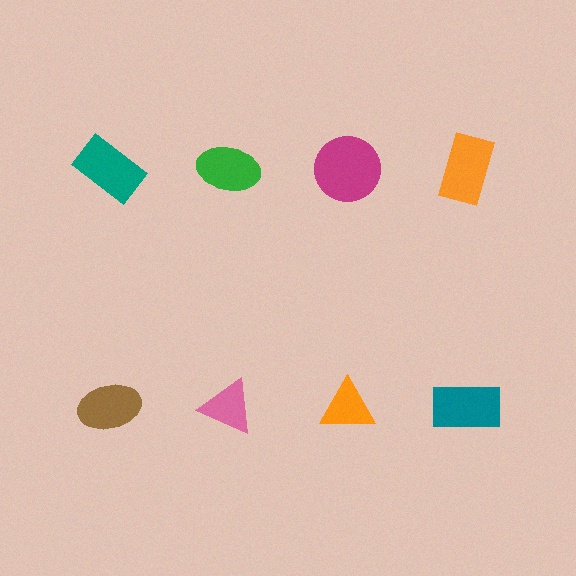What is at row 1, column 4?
An orange rectangle.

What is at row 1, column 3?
A magenta circle.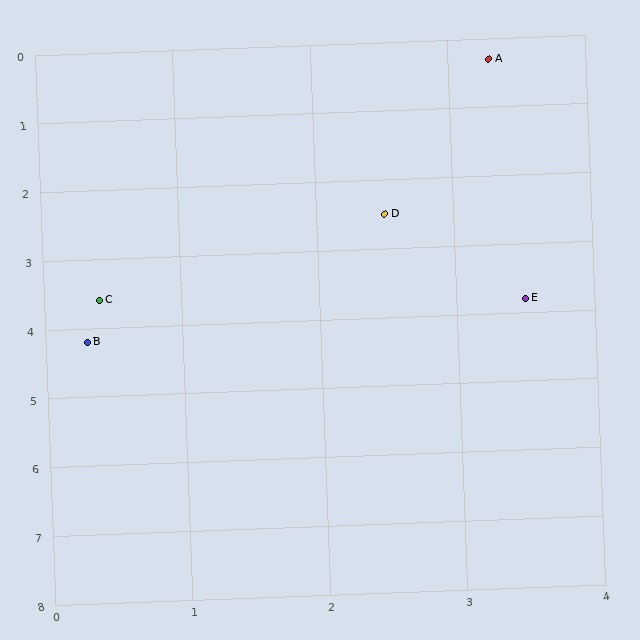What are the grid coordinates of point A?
Point A is at approximately (3.3, 0.3).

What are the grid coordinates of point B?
Point B is at approximately (0.3, 4.2).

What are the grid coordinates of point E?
Point E is at approximately (3.5, 3.8).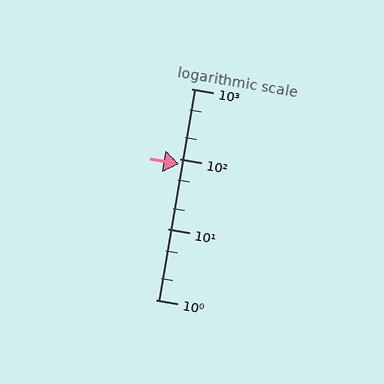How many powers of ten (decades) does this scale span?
The scale spans 3 decades, from 1 to 1000.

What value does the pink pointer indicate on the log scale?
The pointer indicates approximately 86.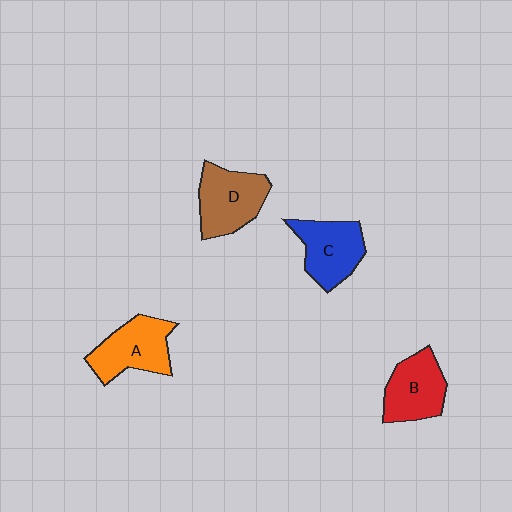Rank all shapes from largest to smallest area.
From largest to smallest: D (brown), A (orange), C (blue), B (red).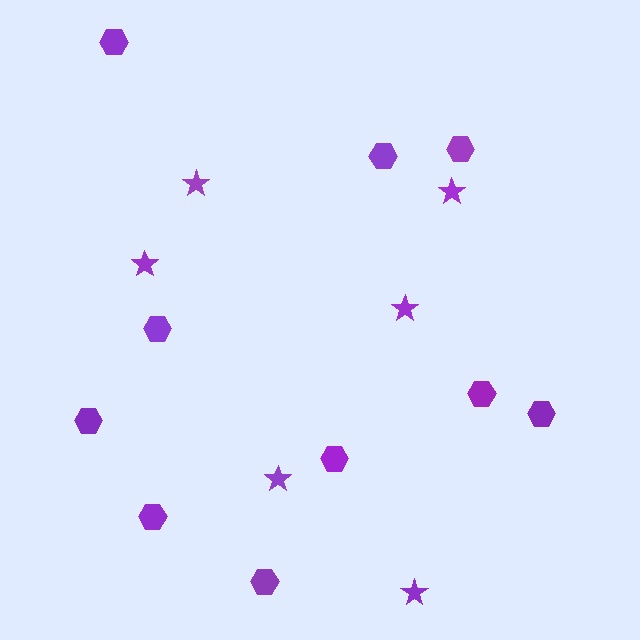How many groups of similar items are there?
There are 2 groups: one group of stars (6) and one group of hexagons (10).